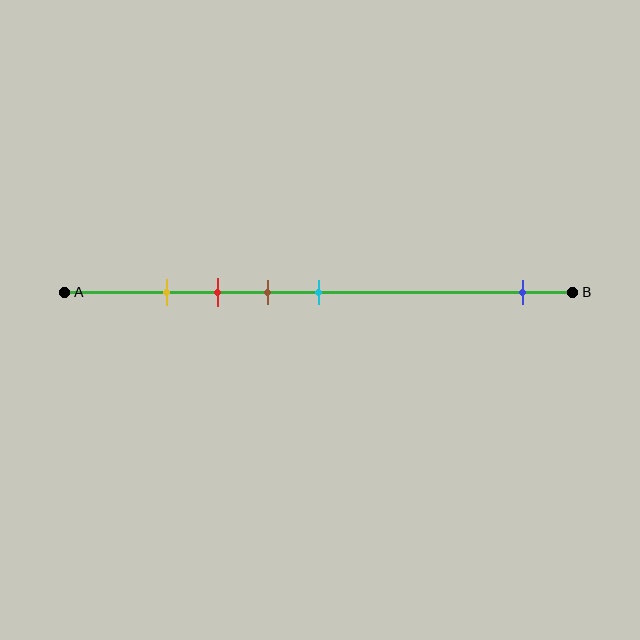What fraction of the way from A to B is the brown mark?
The brown mark is approximately 40% (0.4) of the way from A to B.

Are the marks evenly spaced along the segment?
No, the marks are not evenly spaced.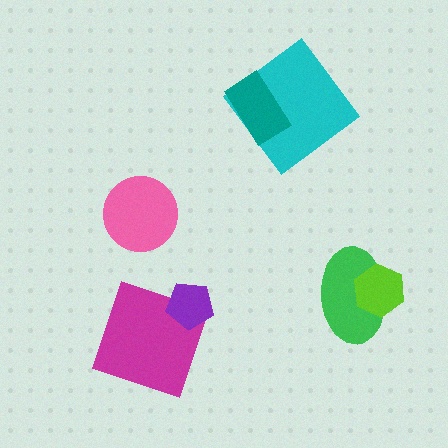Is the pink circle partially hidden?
No, no other shape covers it.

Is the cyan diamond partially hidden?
Yes, it is partially covered by another shape.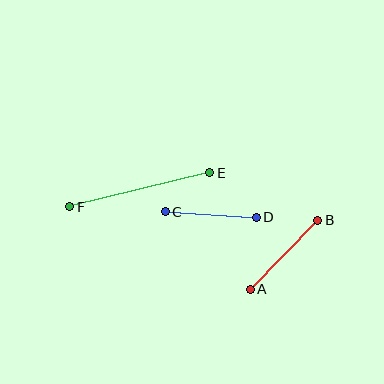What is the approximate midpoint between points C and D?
The midpoint is at approximately (211, 215) pixels.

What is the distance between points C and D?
The distance is approximately 91 pixels.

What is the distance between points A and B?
The distance is approximately 97 pixels.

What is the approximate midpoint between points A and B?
The midpoint is at approximately (284, 255) pixels.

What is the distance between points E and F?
The distance is approximately 144 pixels.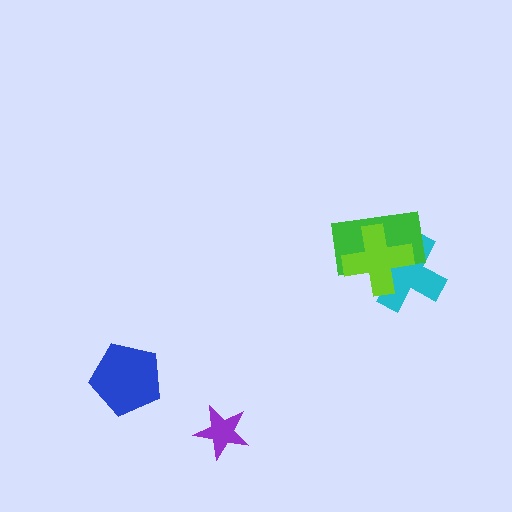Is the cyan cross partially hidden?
Yes, it is partially covered by another shape.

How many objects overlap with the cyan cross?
2 objects overlap with the cyan cross.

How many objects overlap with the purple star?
0 objects overlap with the purple star.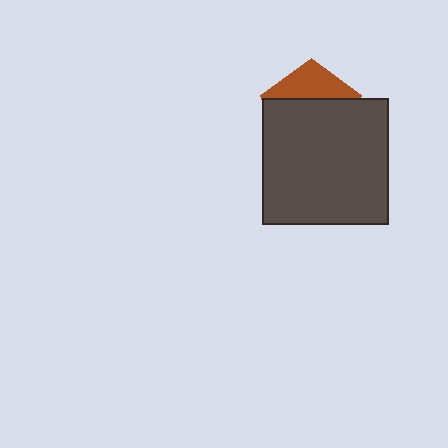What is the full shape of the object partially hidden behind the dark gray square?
The partially hidden object is a brown pentagon.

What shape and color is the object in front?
The object in front is a dark gray square.